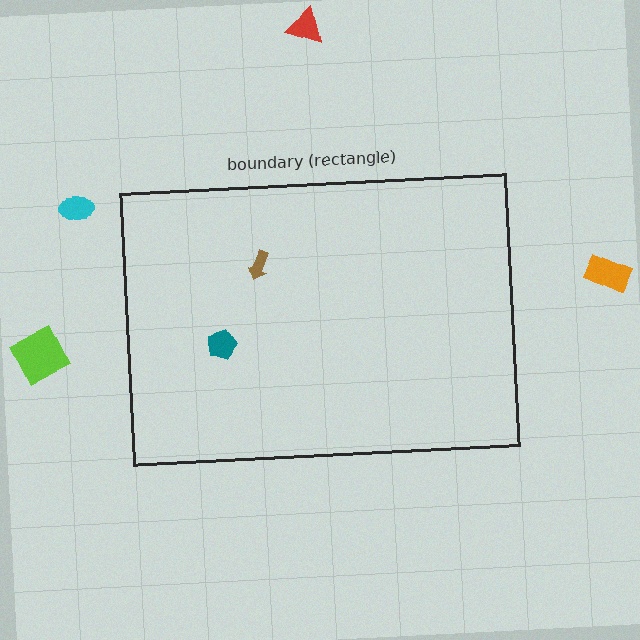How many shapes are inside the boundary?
2 inside, 4 outside.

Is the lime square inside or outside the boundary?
Outside.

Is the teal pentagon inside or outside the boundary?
Inside.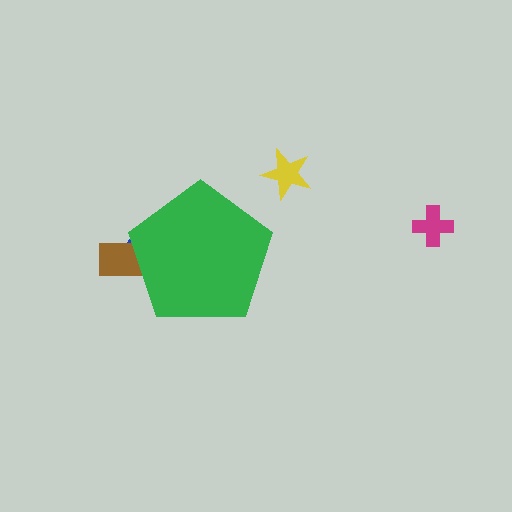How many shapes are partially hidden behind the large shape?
2 shapes are partially hidden.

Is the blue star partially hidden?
Yes, the blue star is partially hidden behind the green pentagon.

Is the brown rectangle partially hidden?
Yes, the brown rectangle is partially hidden behind the green pentagon.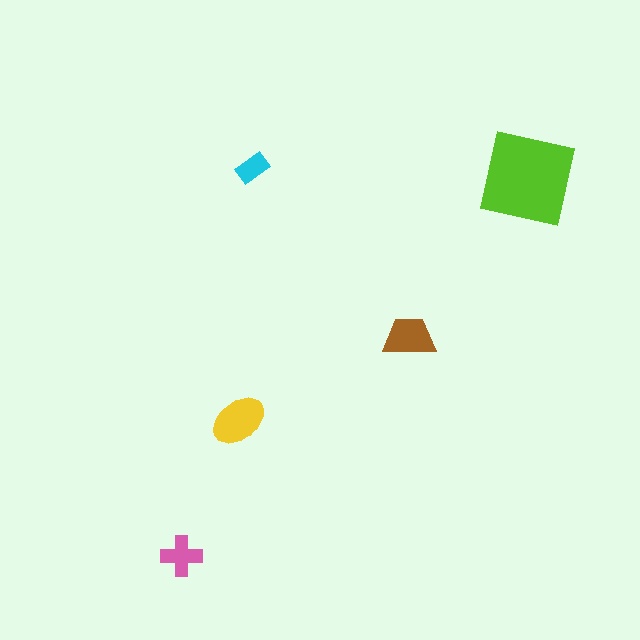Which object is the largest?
The lime square.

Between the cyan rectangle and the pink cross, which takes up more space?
The pink cross.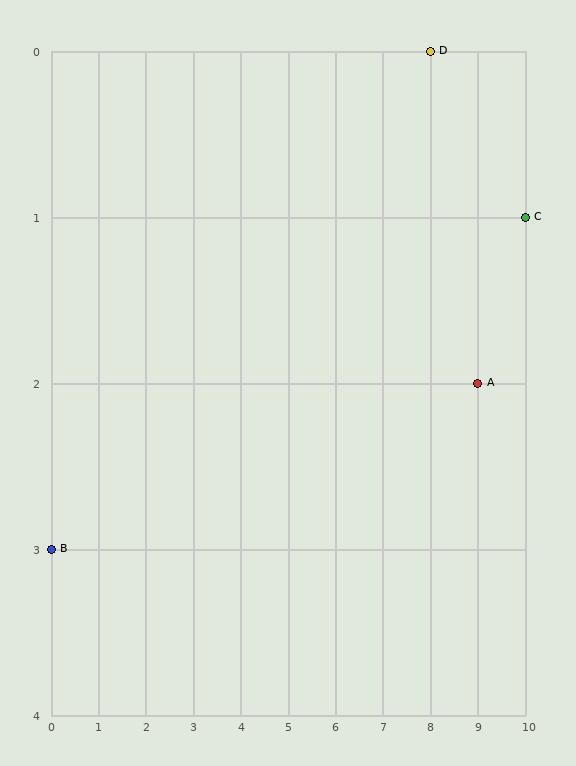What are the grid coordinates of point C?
Point C is at grid coordinates (10, 1).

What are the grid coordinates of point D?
Point D is at grid coordinates (8, 0).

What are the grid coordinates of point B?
Point B is at grid coordinates (0, 3).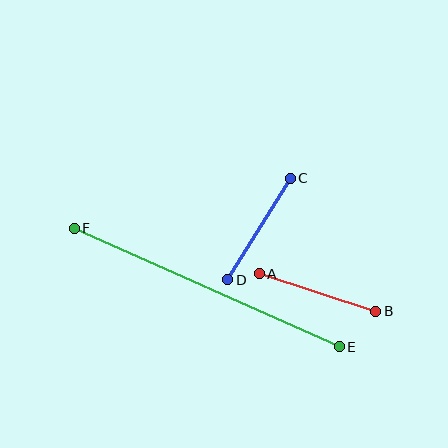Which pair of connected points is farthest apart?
Points E and F are farthest apart.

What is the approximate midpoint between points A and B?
The midpoint is at approximately (318, 292) pixels.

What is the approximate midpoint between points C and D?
The midpoint is at approximately (259, 229) pixels.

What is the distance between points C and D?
The distance is approximately 119 pixels.